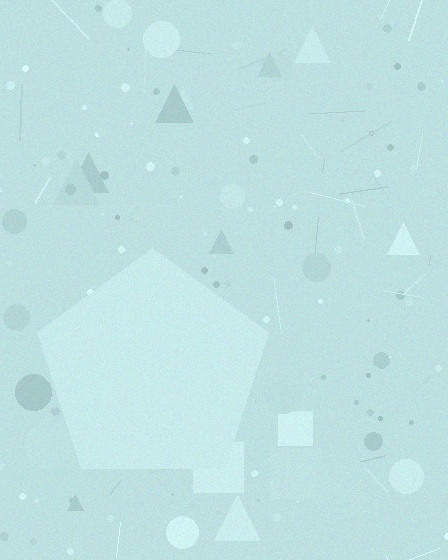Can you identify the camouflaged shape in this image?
The camouflaged shape is a pentagon.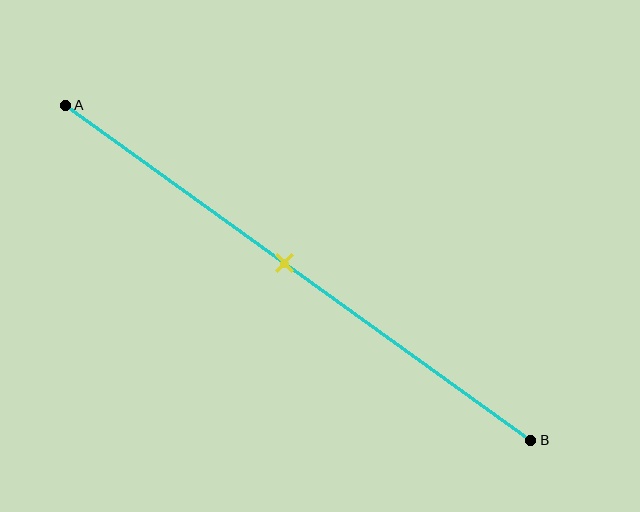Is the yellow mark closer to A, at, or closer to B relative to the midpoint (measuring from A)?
The yellow mark is approximately at the midpoint of segment AB.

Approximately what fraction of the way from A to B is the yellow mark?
The yellow mark is approximately 45% of the way from A to B.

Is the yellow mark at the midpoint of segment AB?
Yes, the mark is approximately at the midpoint.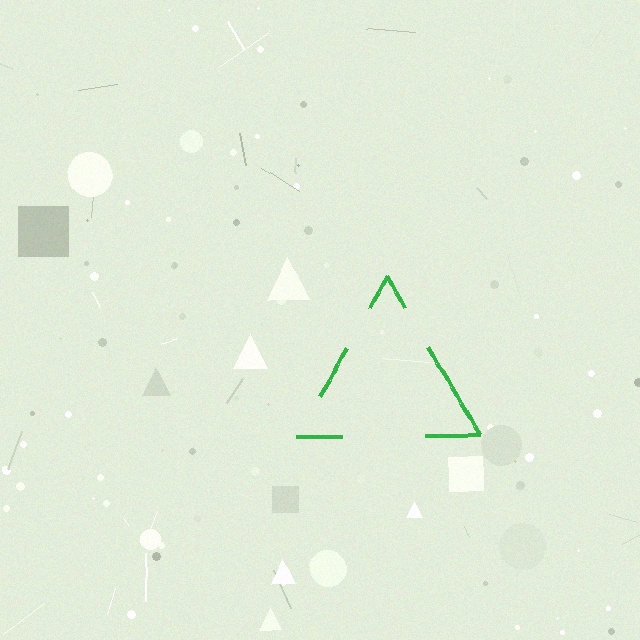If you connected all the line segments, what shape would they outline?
They would outline a triangle.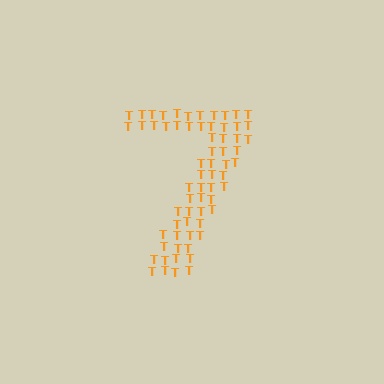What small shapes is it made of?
It is made of small letter T's.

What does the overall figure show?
The overall figure shows the digit 7.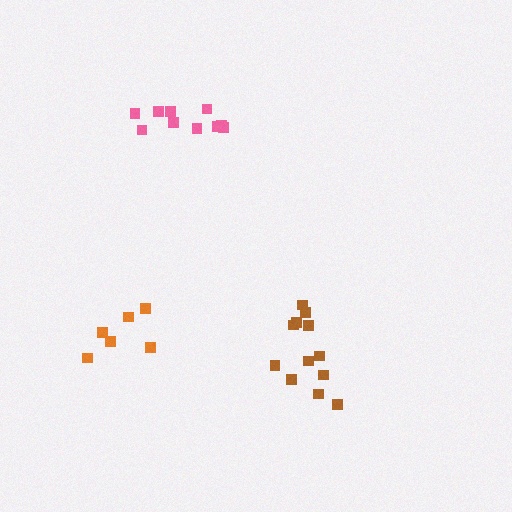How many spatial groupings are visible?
There are 3 spatial groupings.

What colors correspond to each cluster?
The clusters are colored: brown, pink, orange.